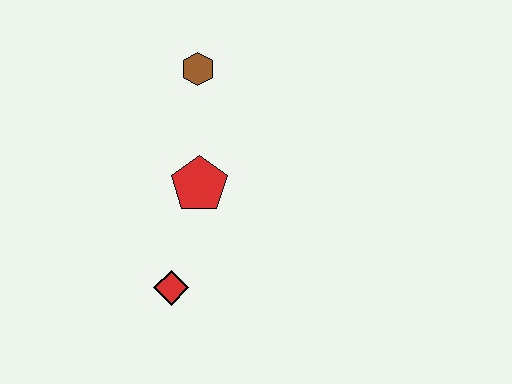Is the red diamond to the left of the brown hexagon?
Yes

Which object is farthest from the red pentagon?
The brown hexagon is farthest from the red pentagon.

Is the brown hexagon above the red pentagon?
Yes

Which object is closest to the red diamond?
The red pentagon is closest to the red diamond.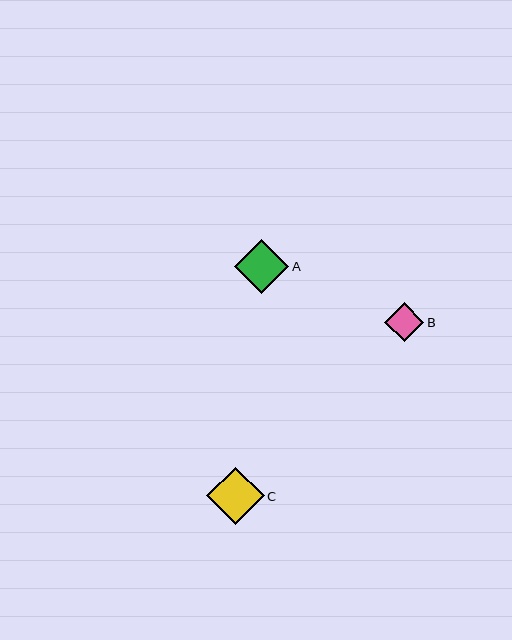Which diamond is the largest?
Diamond C is the largest with a size of approximately 57 pixels.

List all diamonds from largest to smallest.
From largest to smallest: C, A, B.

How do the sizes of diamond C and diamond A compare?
Diamond C and diamond A are approximately the same size.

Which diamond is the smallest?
Diamond B is the smallest with a size of approximately 39 pixels.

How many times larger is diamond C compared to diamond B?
Diamond C is approximately 1.5 times the size of diamond B.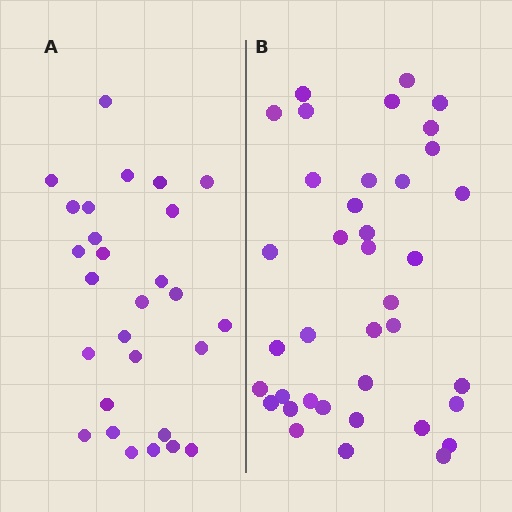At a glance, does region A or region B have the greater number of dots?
Region B (the right region) has more dots.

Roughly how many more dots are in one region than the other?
Region B has roughly 10 or so more dots than region A.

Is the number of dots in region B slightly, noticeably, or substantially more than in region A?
Region B has noticeably more, but not dramatically so. The ratio is roughly 1.4 to 1.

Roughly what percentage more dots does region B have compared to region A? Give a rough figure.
About 35% more.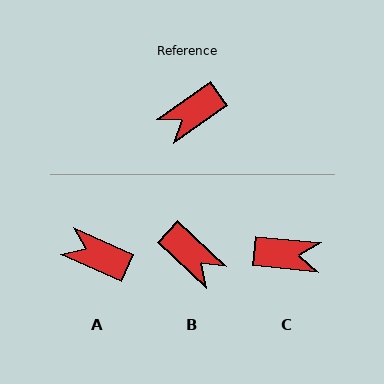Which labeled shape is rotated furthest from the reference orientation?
C, about 139 degrees away.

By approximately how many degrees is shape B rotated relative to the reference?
Approximately 102 degrees counter-clockwise.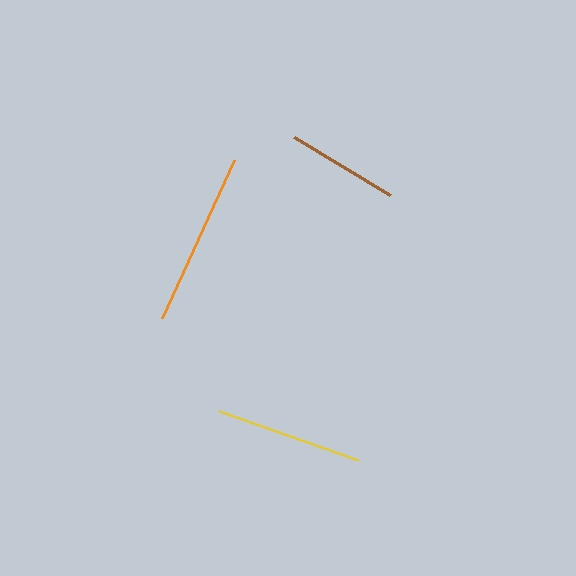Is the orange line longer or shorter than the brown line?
The orange line is longer than the brown line.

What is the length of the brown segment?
The brown segment is approximately 112 pixels long.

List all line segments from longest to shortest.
From longest to shortest: orange, yellow, brown.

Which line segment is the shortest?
The brown line is the shortest at approximately 112 pixels.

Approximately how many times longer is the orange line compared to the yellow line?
The orange line is approximately 1.2 times the length of the yellow line.